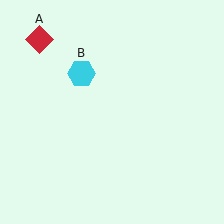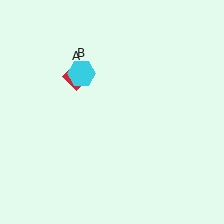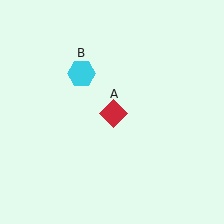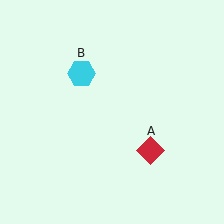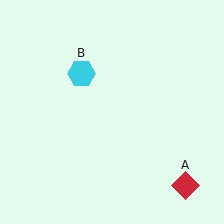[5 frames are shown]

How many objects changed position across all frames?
1 object changed position: red diamond (object A).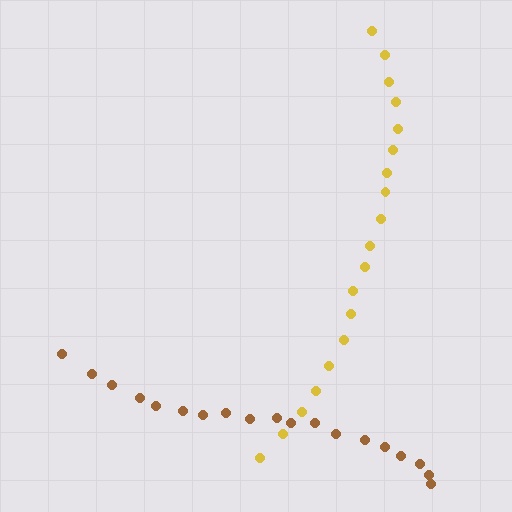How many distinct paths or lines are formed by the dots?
There are 2 distinct paths.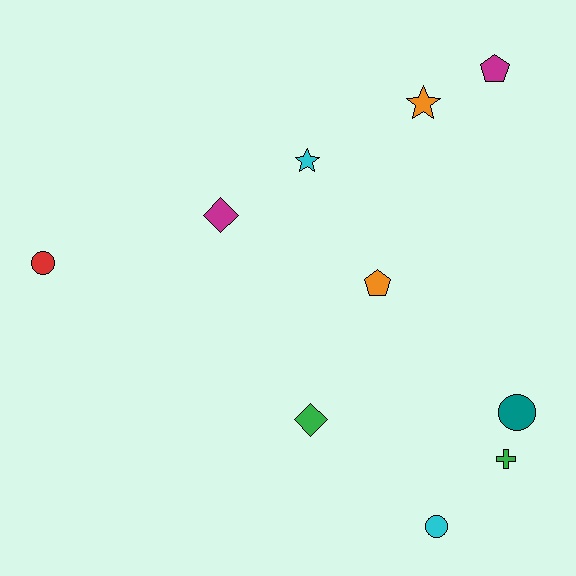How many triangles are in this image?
There are no triangles.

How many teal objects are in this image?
There is 1 teal object.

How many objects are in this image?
There are 10 objects.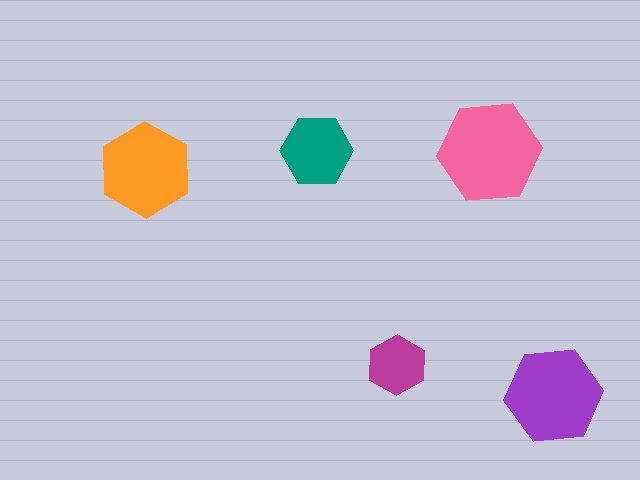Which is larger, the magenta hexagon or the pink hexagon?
The pink one.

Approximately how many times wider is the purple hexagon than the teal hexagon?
About 1.5 times wider.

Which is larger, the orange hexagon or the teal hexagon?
The orange one.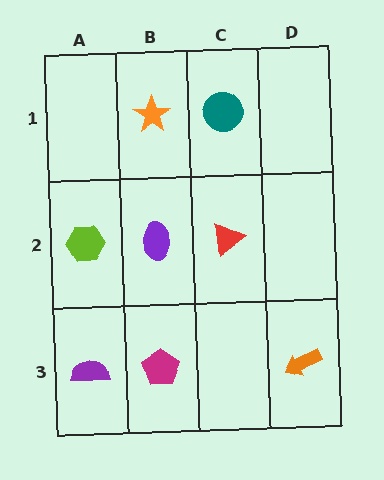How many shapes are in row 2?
3 shapes.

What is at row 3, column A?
A purple semicircle.